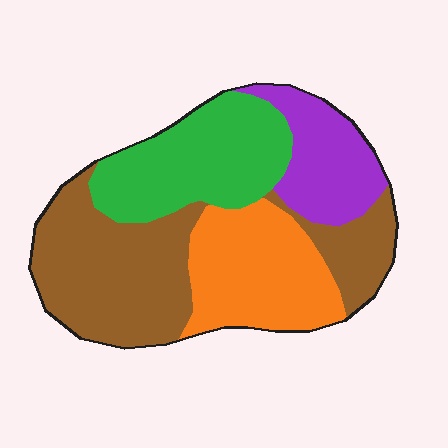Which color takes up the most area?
Brown, at roughly 40%.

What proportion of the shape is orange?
Orange takes up between a sixth and a third of the shape.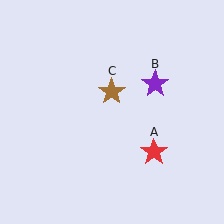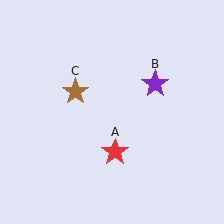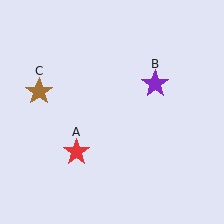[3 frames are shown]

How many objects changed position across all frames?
2 objects changed position: red star (object A), brown star (object C).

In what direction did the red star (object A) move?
The red star (object A) moved left.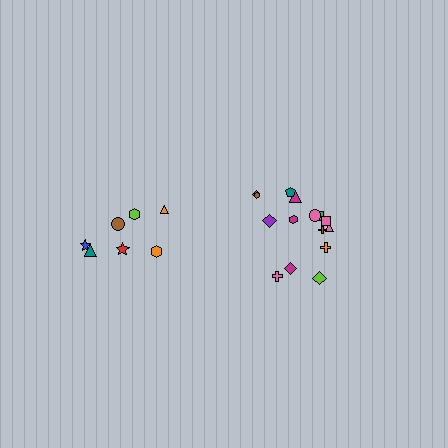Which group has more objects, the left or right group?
The right group.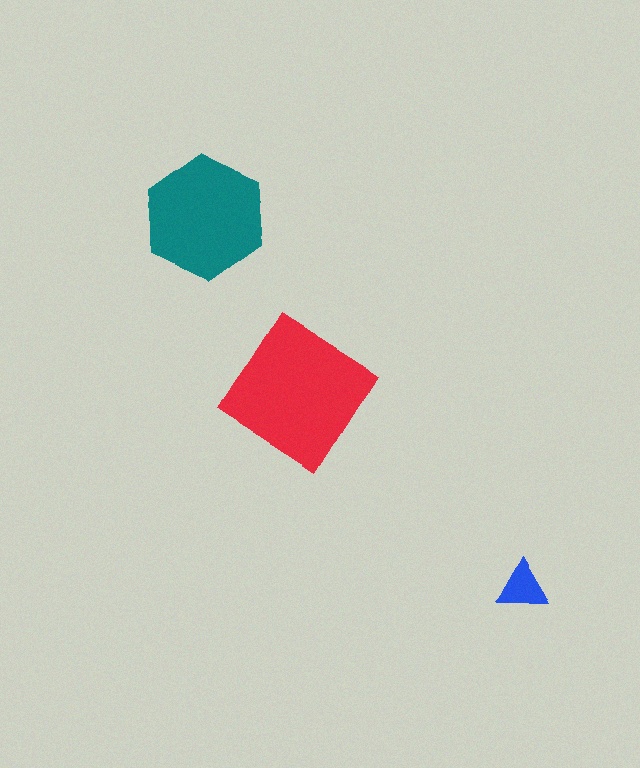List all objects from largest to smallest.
The red diamond, the teal hexagon, the blue triangle.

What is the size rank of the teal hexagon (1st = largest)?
2nd.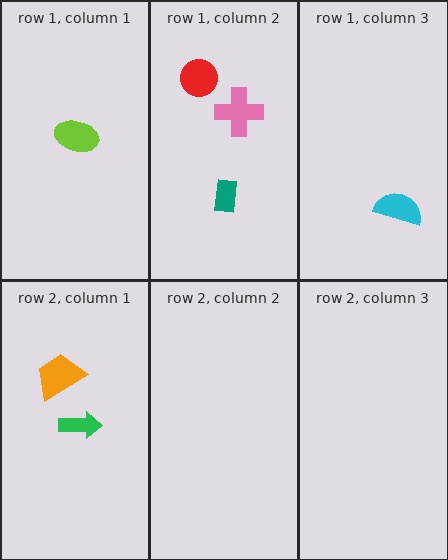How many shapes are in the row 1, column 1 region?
1.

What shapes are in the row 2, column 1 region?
The orange trapezoid, the green arrow.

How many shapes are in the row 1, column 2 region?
3.